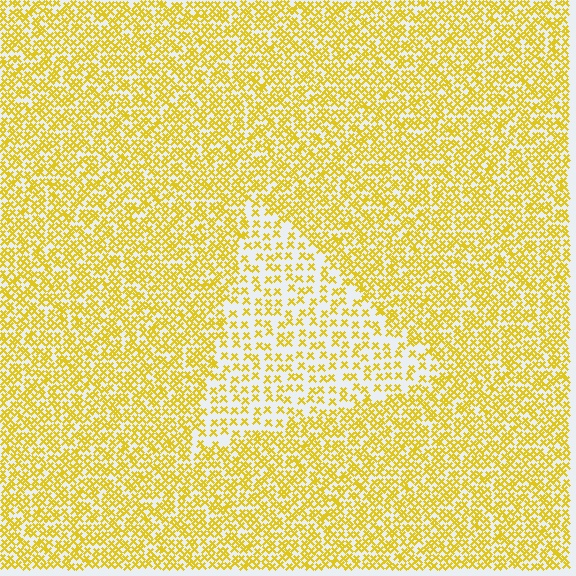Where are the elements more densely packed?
The elements are more densely packed outside the triangle boundary.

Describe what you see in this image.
The image contains small yellow elements arranged at two different densities. A triangle-shaped region is visible where the elements are less densely packed than the surrounding area.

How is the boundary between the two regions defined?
The boundary is defined by a change in element density (approximately 2.0x ratio). All elements are the same color, size, and shape.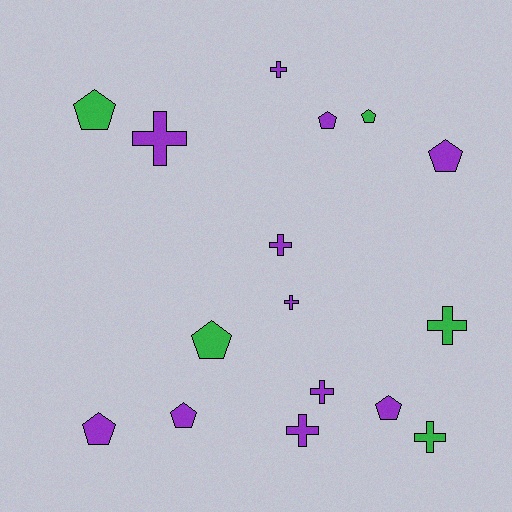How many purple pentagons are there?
There are 5 purple pentagons.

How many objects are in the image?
There are 16 objects.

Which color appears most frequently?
Purple, with 11 objects.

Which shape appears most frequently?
Pentagon, with 8 objects.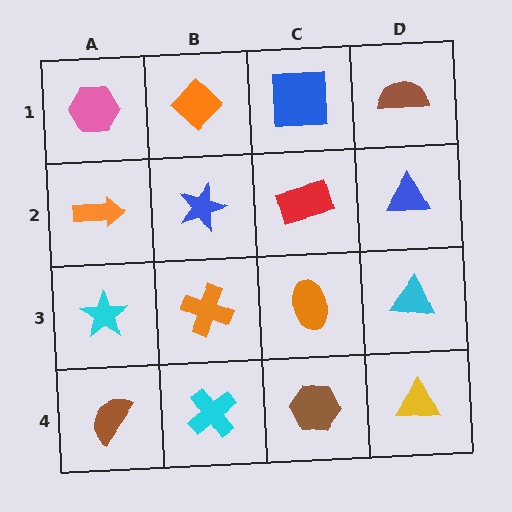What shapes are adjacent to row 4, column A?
A cyan star (row 3, column A), a cyan cross (row 4, column B).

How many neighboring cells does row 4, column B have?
3.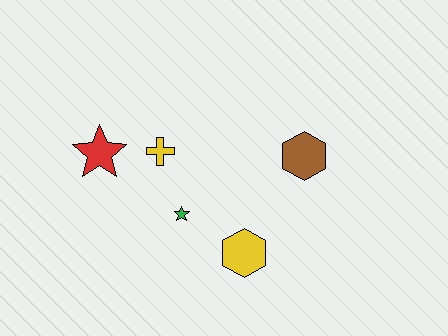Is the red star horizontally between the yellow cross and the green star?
No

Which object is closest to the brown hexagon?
The yellow hexagon is closest to the brown hexagon.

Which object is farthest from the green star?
The brown hexagon is farthest from the green star.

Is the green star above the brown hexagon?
No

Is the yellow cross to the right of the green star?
No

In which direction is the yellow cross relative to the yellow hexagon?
The yellow cross is above the yellow hexagon.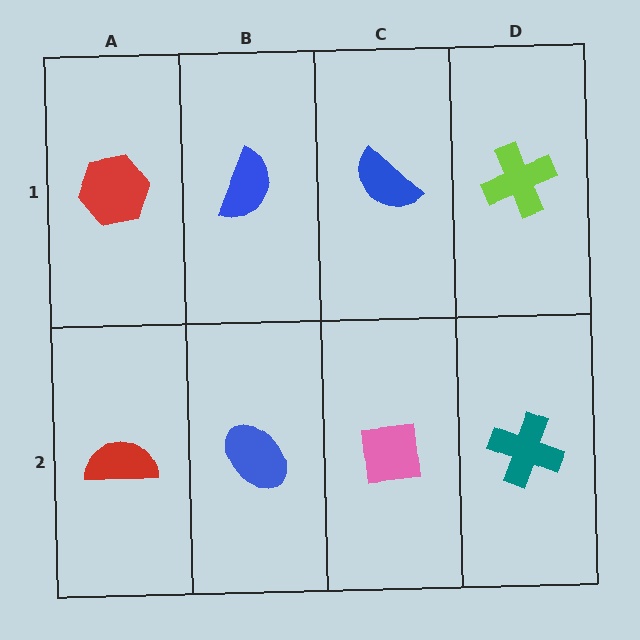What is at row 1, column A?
A red hexagon.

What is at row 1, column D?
A lime cross.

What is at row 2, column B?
A blue ellipse.